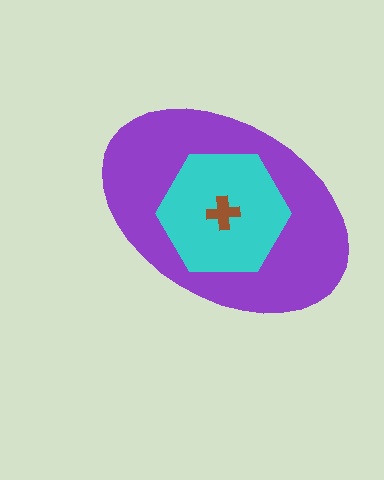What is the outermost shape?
The purple ellipse.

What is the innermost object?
The brown cross.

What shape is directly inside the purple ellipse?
The cyan hexagon.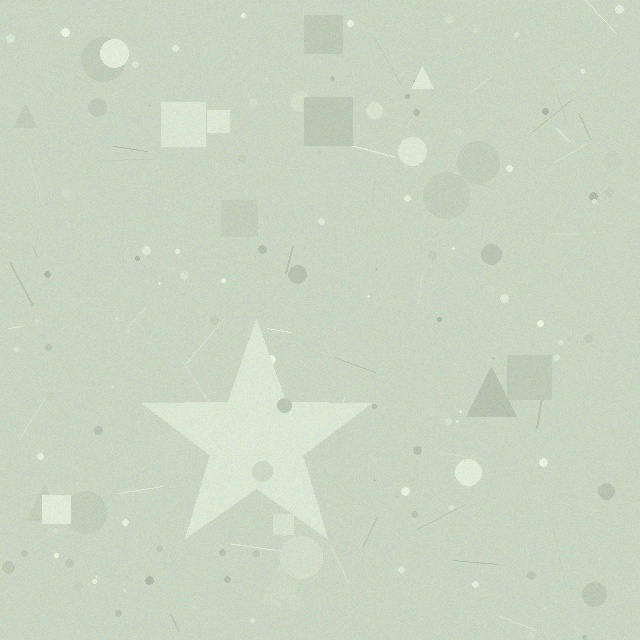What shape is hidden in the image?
A star is hidden in the image.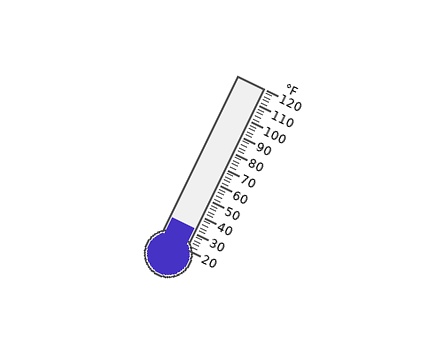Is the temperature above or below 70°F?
The temperature is below 70°F.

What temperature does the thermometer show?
The thermometer shows approximately 32°F.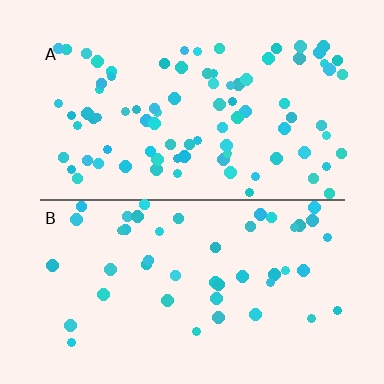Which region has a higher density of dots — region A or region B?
A (the top).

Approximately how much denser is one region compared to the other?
Approximately 1.8× — region A over region B.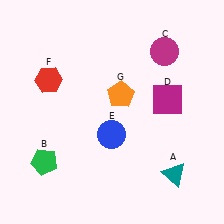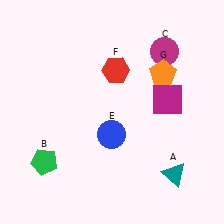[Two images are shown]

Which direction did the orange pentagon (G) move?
The orange pentagon (G) moved right.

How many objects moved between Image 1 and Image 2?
2 objects moved between the two images.